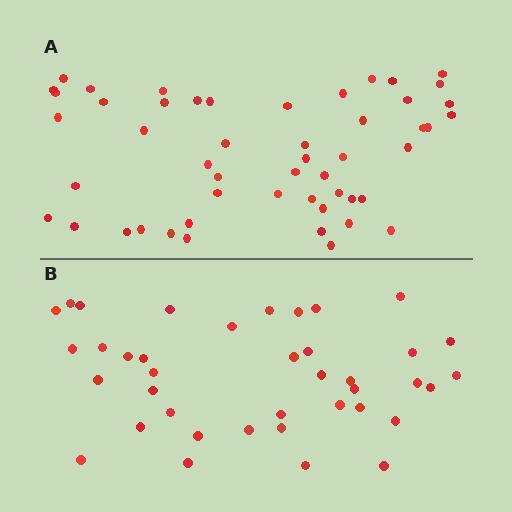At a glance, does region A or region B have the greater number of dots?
Region A (the top region) has more dots.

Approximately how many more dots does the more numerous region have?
Region A has roughly 12 or so more dots than region B.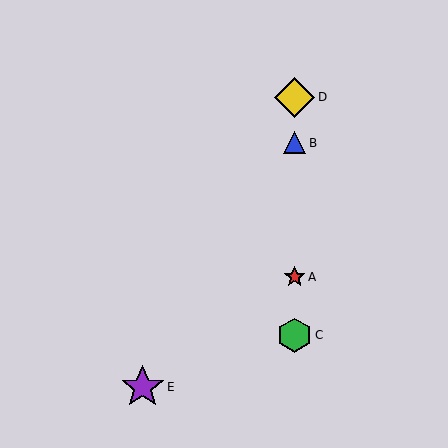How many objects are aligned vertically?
4 objects (A, B, C, D) are aligned vertically.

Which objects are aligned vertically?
Objects A, B, C, D are aligned vertically.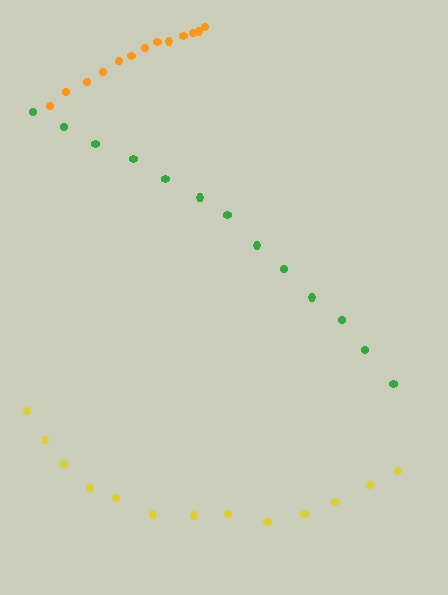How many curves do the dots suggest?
There are 3 distinct paths.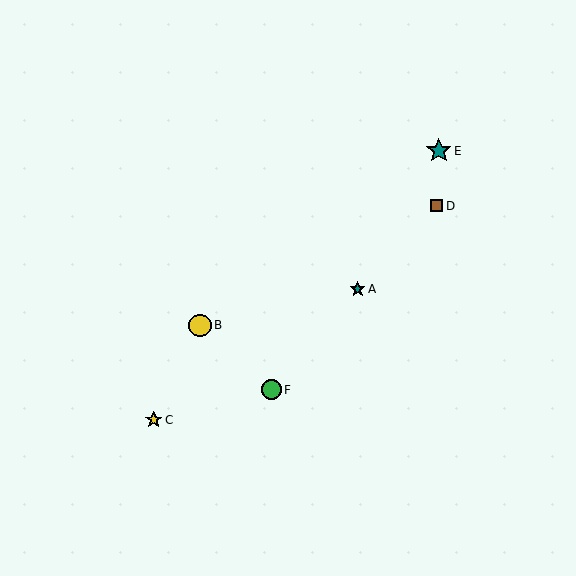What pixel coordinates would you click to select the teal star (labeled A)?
Click at (358, 289) to select the teal star A.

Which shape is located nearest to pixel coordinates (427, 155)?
The teal star (labeled E) at (439, 151) is nearest to that location.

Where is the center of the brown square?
The center of the brown square is at (437, 206).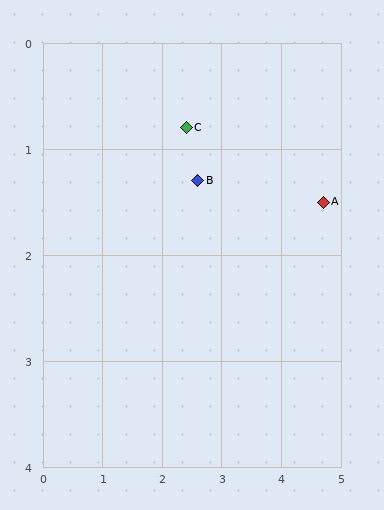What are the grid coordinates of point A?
Point A is at approximately (4.7, 1.5).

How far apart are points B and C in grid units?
Points B and C are about 0.5 grid units apart.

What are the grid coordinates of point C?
Point C is at approximately (2.4, 0.8).